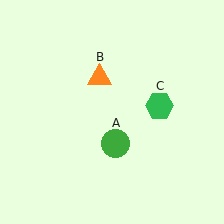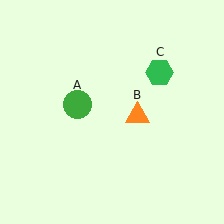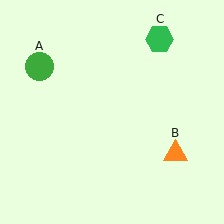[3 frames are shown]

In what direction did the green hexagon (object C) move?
The green hexagon (object C) moved up.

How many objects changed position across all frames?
3 objects changed position: green circle (object A), orange triangle (object B), green hexagon (object C).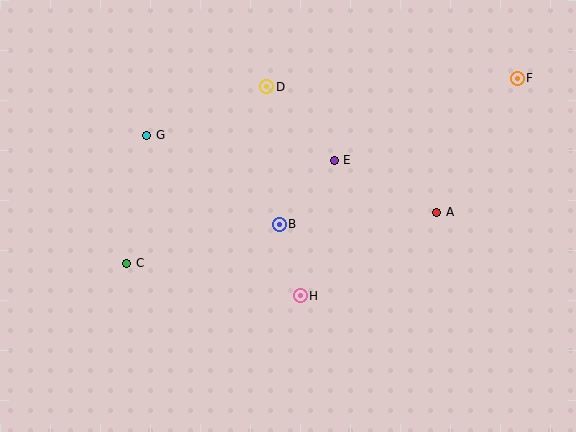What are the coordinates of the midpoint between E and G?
The midpoint between E and G is at (241, 148).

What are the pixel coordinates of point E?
Point E is at (334, 160).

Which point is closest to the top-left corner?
Point G is closest to the top-left corner.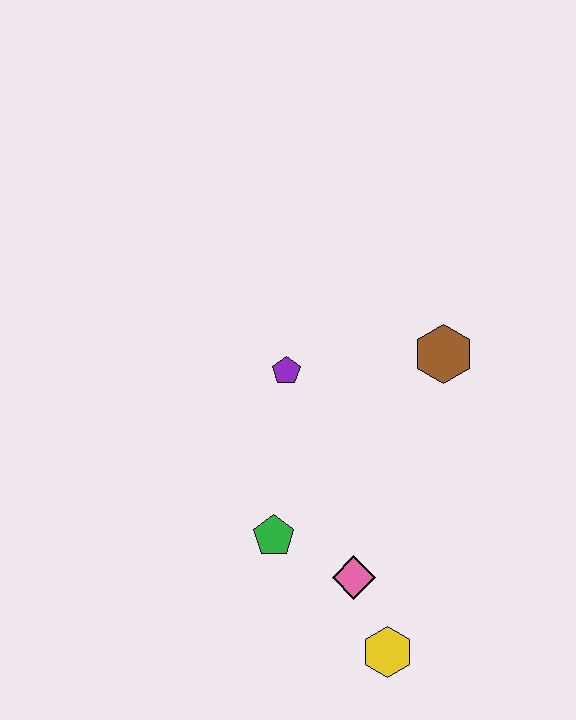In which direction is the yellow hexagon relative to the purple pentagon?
The yellow hexagon is below the purple pentagon.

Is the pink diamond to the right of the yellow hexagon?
No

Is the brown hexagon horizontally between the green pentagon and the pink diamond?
No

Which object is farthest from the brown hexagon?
The yellow hexagon is farthest from the brown hexagon.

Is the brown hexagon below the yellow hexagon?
No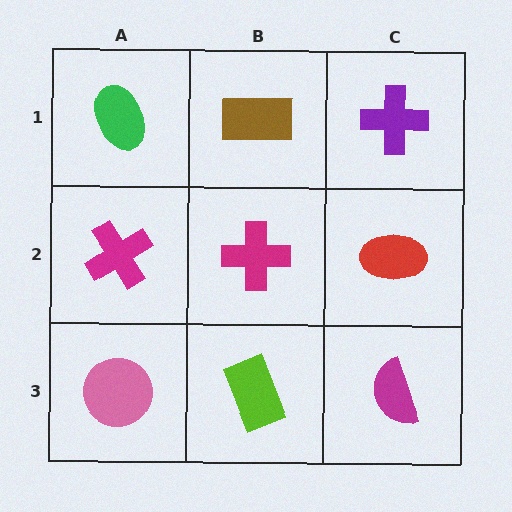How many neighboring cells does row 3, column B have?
3.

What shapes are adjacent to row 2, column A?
A green ellipse (row 1, column A), a pink circle (row 3, column A), a magenta cross (row 2, column B).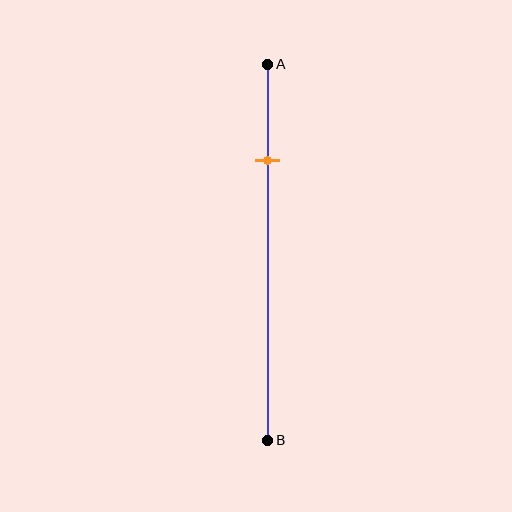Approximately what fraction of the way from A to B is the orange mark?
The orange mark is approximately 25% of the way from A to B.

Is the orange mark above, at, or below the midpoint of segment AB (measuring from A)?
The orange mark is above the midpoint of segment AB.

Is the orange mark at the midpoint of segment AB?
No, the mark is at about 25% from A, not at the 50% midpoint.